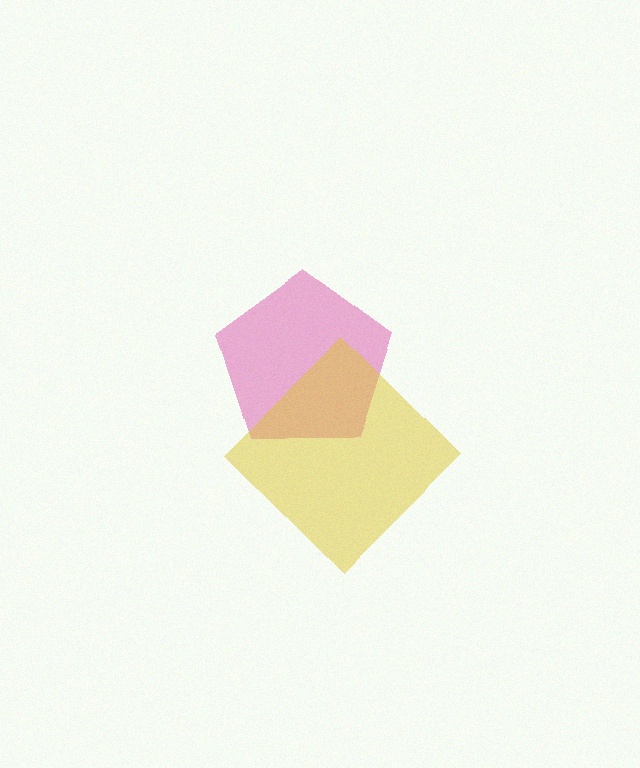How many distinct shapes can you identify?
There are 2 distinct shapes: a magenta pentagon, a yellow diamond.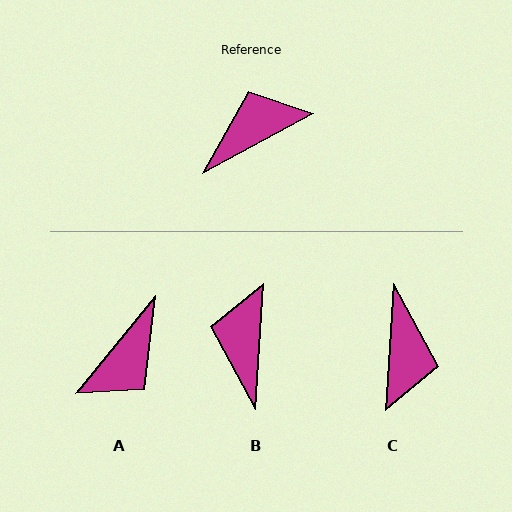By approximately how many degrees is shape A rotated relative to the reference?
Approximately 157 degrees clockwise.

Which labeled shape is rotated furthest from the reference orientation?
A, about 157 degrees away.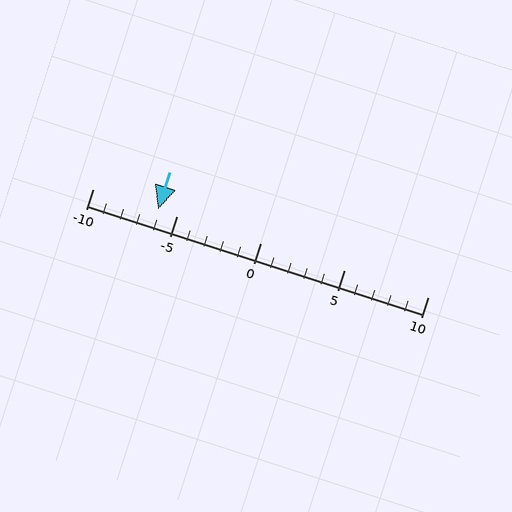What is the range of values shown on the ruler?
The ruler shows values from -10 to 10.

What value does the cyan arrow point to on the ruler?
The cyan arrow points to approximately -6.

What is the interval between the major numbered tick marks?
The major tick marks are spaced 5 units apart.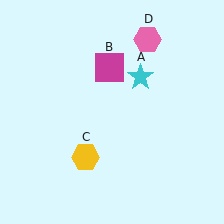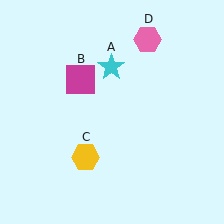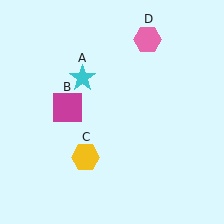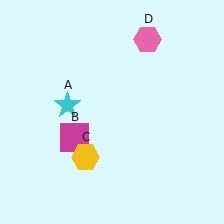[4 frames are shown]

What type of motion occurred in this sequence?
The cyan star (object A), magenta square (object B) rotated counterclockwise around the center of the scene.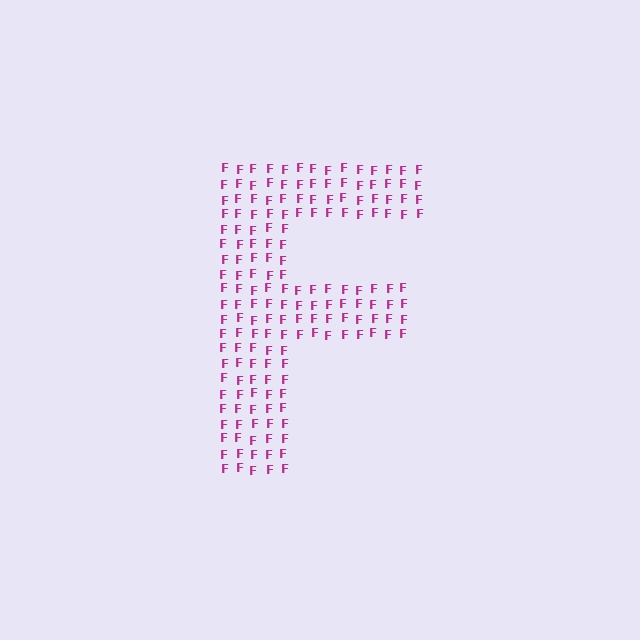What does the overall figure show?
The overall figure shows the letter F.